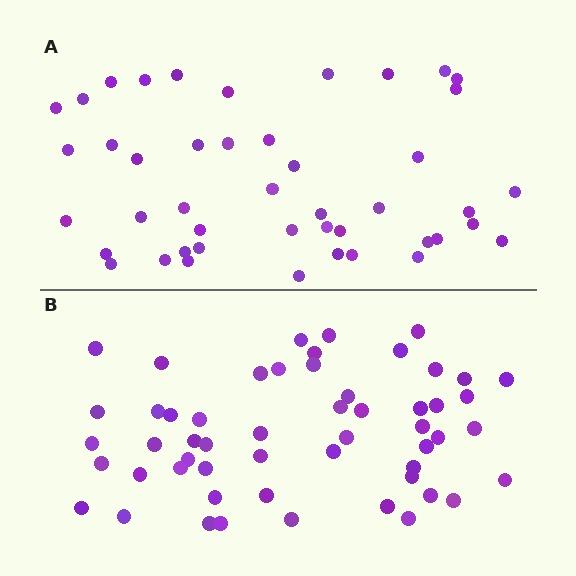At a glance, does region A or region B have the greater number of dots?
Region B (the bottom region) has more dots.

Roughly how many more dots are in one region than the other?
Region B has roughly 8 or so more dots than region A.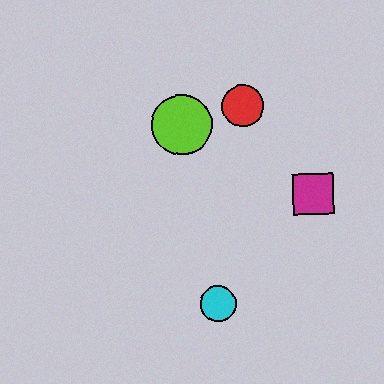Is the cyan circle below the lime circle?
Yes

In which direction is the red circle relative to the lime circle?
The red circle is to the right of the lime circle.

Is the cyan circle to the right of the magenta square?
No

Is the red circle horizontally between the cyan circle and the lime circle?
No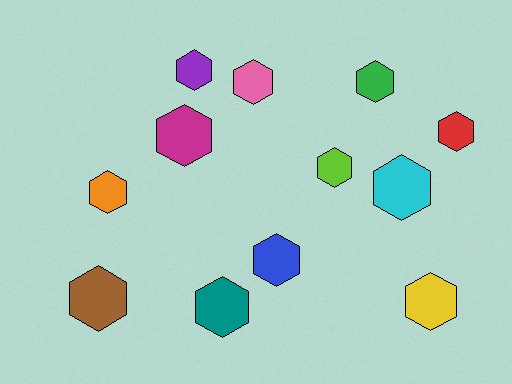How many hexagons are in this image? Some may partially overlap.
There are 12 hexagons.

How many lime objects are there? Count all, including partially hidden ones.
There is 1 lime object.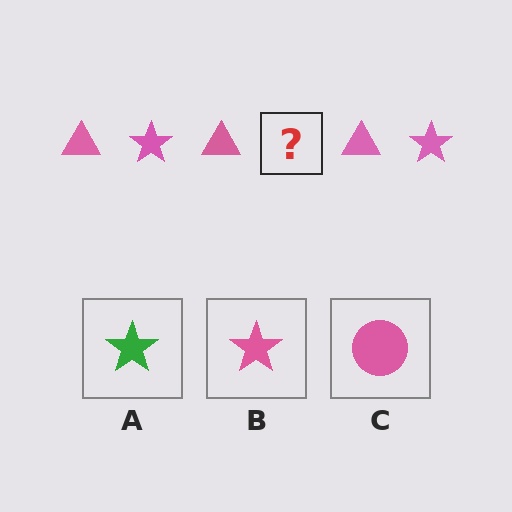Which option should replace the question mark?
Option B.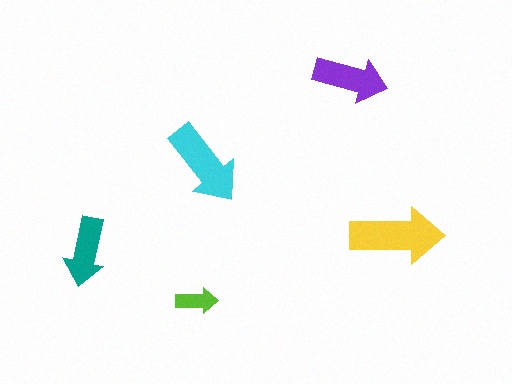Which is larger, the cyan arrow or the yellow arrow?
The yellow one.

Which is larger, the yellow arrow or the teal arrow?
The yellow one.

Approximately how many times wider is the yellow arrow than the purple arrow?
About 1.5 times wider.